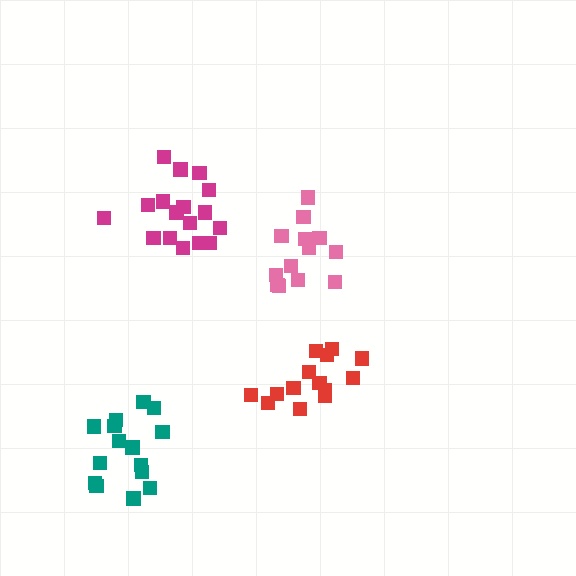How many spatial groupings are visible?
There are 4 spatial groupings.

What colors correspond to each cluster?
The clusters are colored: teal, pink, red, magenta.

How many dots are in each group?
Group 1: 16 dots, Group 2: 13 dots, Group 3: 14 dots, Group 4: 17 dots (60 total).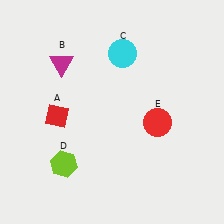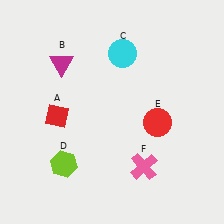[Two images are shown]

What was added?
A pink cross (F) was added in Image 2.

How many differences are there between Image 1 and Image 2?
There is 1 difference between the two images.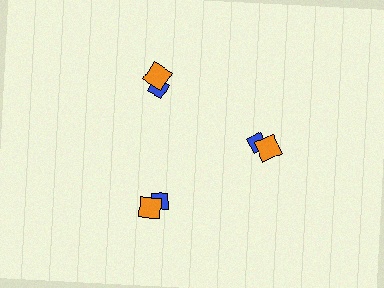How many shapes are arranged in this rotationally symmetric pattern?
There are 6 shapes, arranged in 3 groups of 2.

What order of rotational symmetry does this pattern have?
This pattern has 3-fold rotational symmetry.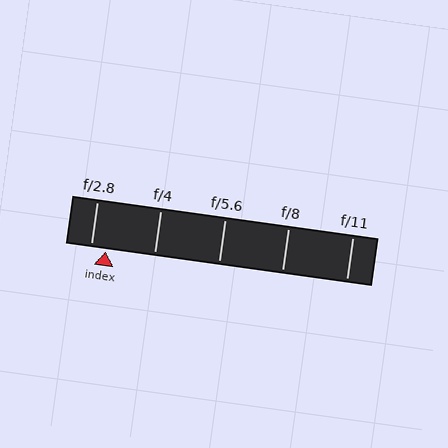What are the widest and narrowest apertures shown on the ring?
The widest aperture shown is f/2.8 and the narrowest is f/11.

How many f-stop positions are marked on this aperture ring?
There are 5 f-stop positions marked.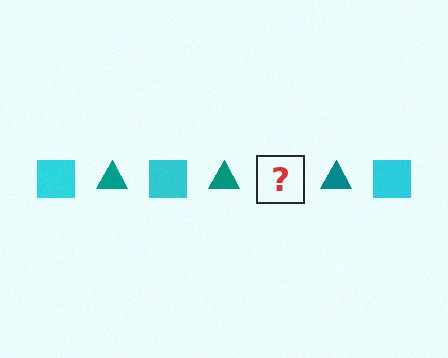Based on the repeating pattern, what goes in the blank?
The blank should be a cyan square.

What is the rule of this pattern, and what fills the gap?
The rule is that the pattern alternates between cyan square and teal triangle. The gap should be filled with a cyan square.